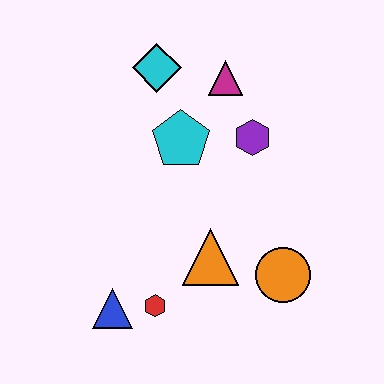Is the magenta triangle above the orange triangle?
Yes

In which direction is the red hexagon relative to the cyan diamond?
The red hexagon is below the cyan diamond.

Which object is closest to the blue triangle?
The red hexagon is closest to the blue triangle.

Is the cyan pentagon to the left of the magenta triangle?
Yes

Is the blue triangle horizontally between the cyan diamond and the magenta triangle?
No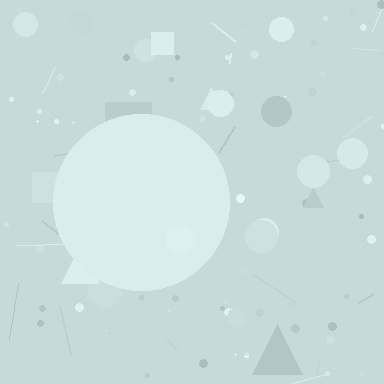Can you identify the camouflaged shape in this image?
The camouflaged shape is a circle.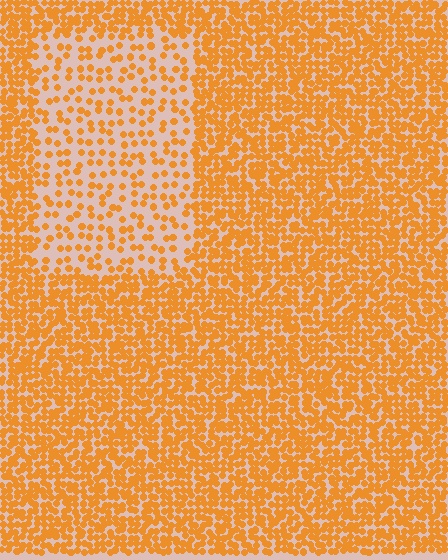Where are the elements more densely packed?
The elements are more densely packed outside the rectangle boundary.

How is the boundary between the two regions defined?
The boundary is defined by a change in element density (approximately 2.5x ratio). All elements are the same color, size, and shape.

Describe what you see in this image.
The image contains small orange elements arranged at two different densities. A rectangle-shaped region is visible where the elements are less densely packed than the surrounding area.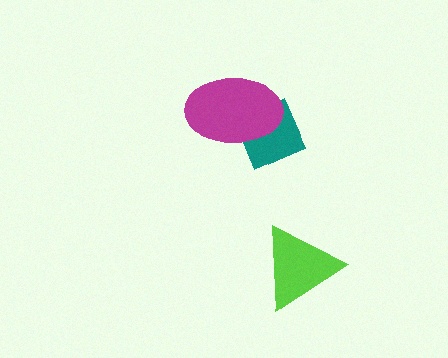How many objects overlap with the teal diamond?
1 object overlaps with the teal diamond.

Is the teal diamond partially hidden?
Yes, it is partially covered by another shape.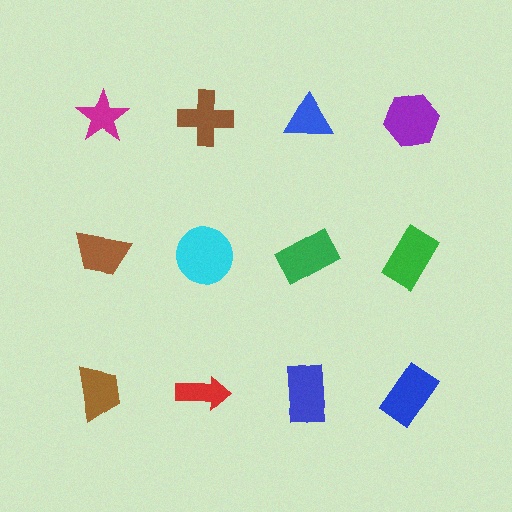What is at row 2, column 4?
A green rectangle.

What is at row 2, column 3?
A green rectangle.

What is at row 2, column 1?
A brown trapezoid.